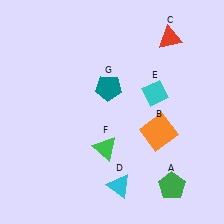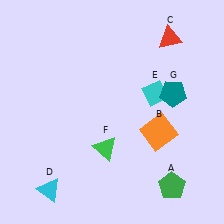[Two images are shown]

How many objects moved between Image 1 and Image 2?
2 objects moved between the two images.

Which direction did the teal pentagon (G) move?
The teal pentagon (G) moved right.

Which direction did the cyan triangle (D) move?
The cyan triangle (D) moved left.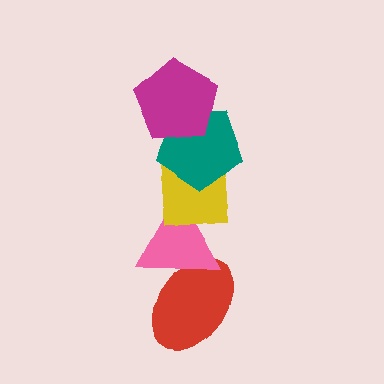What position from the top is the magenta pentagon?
The magenta pentagon is 1st from the top.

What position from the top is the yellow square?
The yellow square is 3rd from the top.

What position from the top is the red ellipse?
The red ellipse is 5th from the top.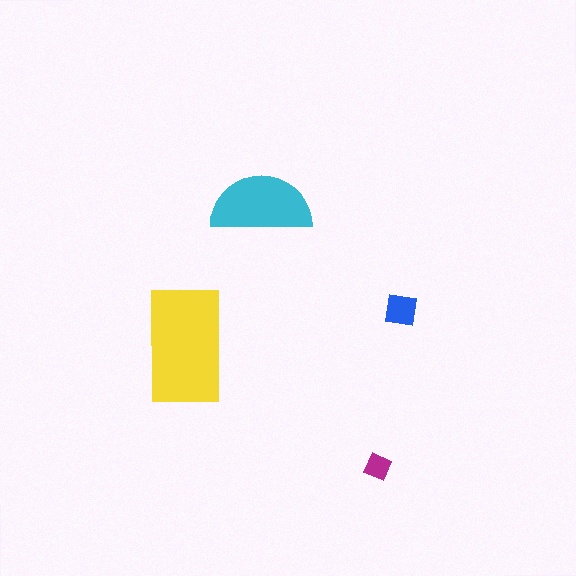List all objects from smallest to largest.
The magenta diamond, the blue square, the cyan semicircle, the yellow rectangle.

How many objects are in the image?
There are 4 objects in the image.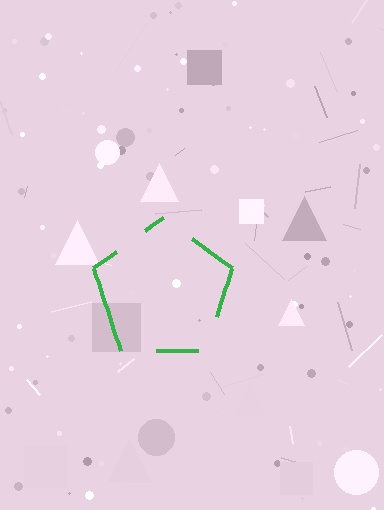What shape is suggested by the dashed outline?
The dashed outline suggests a pentagon.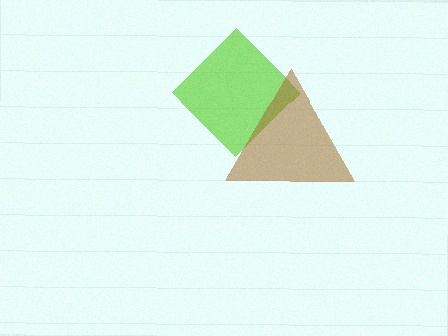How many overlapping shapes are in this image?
There are 2 overlapping shapes in the image.